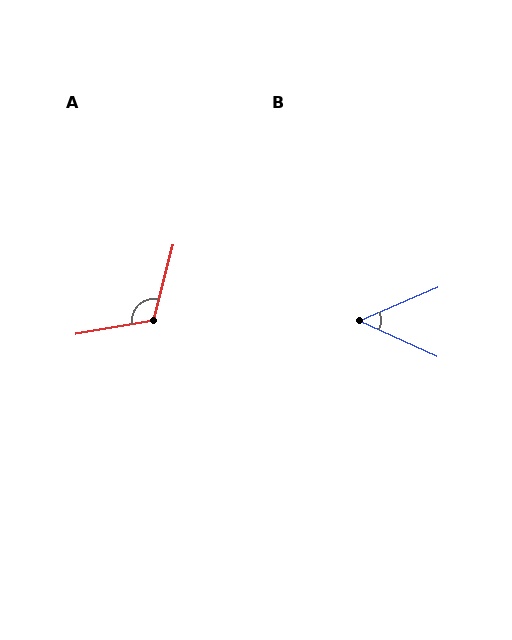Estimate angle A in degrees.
Approximately 114 degrees.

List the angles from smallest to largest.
B (48°), A (114°).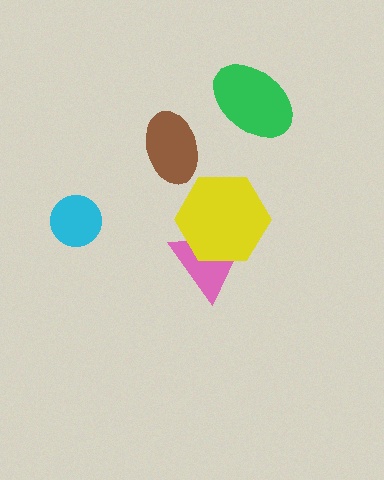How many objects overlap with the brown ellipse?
0 objects overlap with the brown ellipse.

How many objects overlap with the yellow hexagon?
1 object overlaps with the yellow hexagon.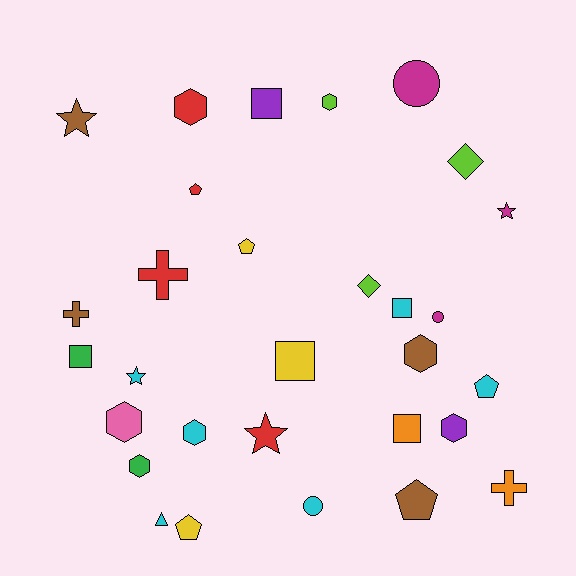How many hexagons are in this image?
There are 7 hexagons.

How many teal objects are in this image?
There are no teal objects.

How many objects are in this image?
There are 30 objects.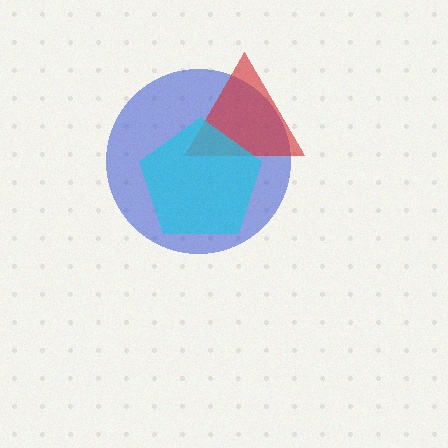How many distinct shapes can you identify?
There are 3 distinct shapes: a blue circle, a red triangle, a cyan pentagon.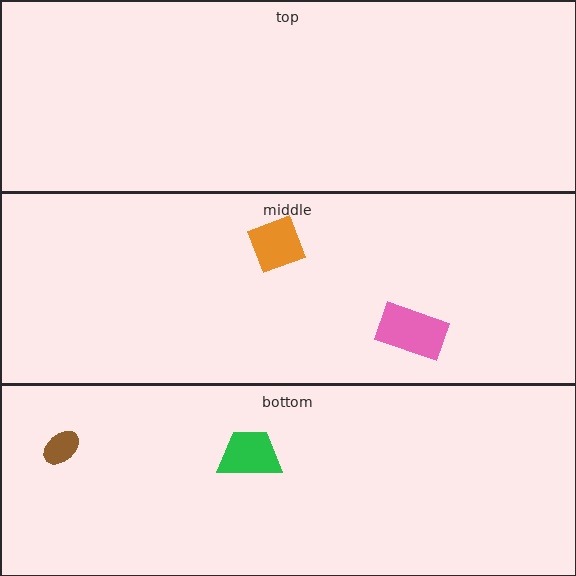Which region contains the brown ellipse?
The bottom region.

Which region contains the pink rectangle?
The middle region.